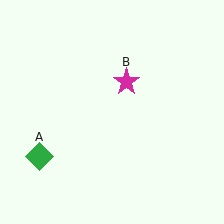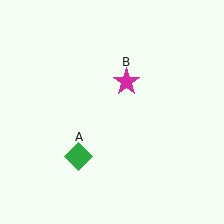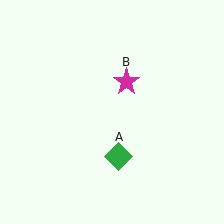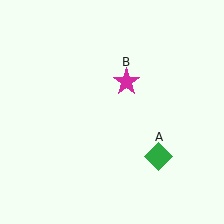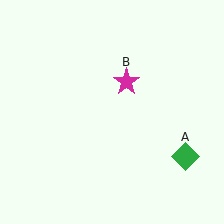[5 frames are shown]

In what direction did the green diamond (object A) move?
The green diamond (object A) moved right.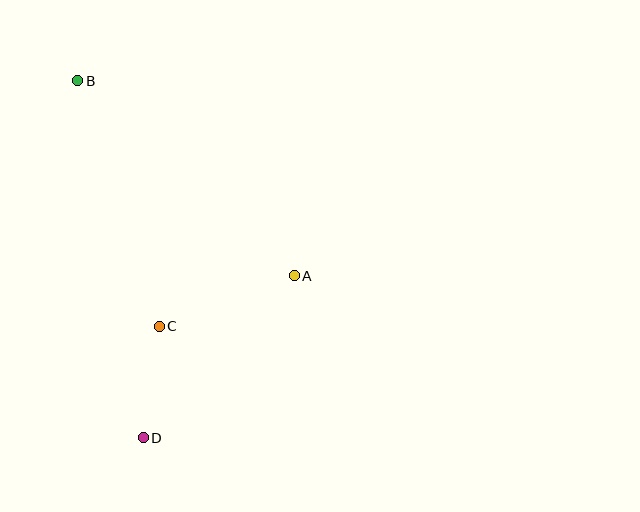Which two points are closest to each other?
Points C and D are closest to each other.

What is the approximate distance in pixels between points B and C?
The distance between B and C is approximately 259 pixels.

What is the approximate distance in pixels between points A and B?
The distance between A and B is approximately 291 pixels.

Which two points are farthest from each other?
Points B and D are farthest from each other.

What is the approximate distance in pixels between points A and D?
The distance between A and D is approximately 222 pixels.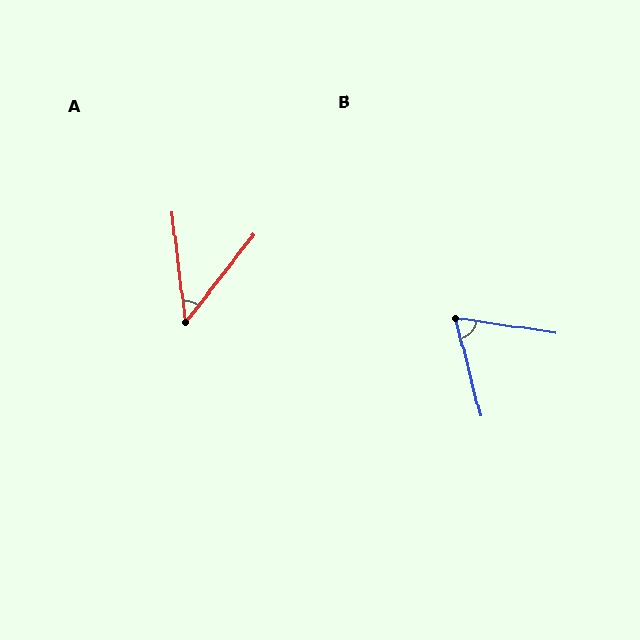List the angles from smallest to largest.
A (45°), B (67°).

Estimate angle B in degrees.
Approximately 67 degrees.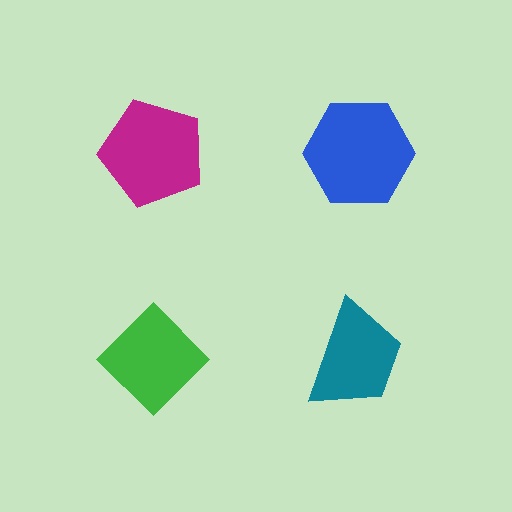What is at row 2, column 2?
A teal trapezoid.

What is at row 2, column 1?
A green diamond.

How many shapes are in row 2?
2 shapes.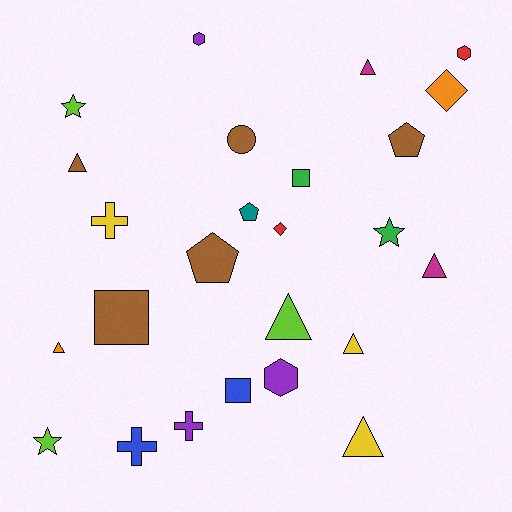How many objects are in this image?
There are 25 objects.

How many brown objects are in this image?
There are 5 brown objects.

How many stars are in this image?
There are 3 stars.